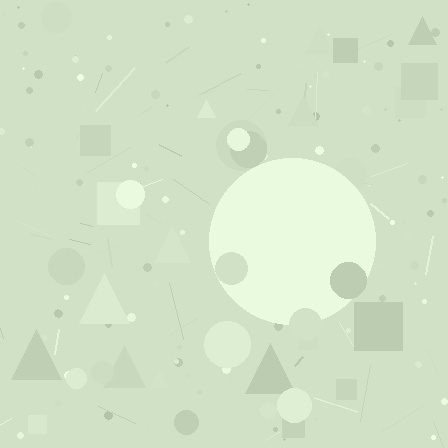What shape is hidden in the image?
A circle is hidden in the image.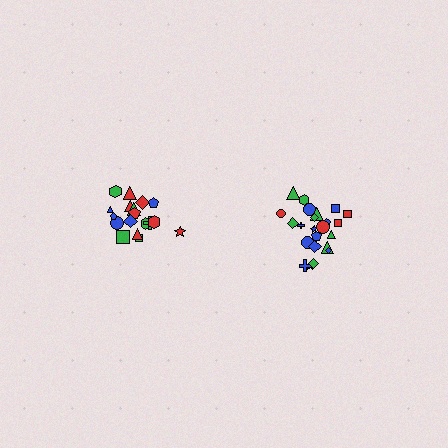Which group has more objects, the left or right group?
The right group.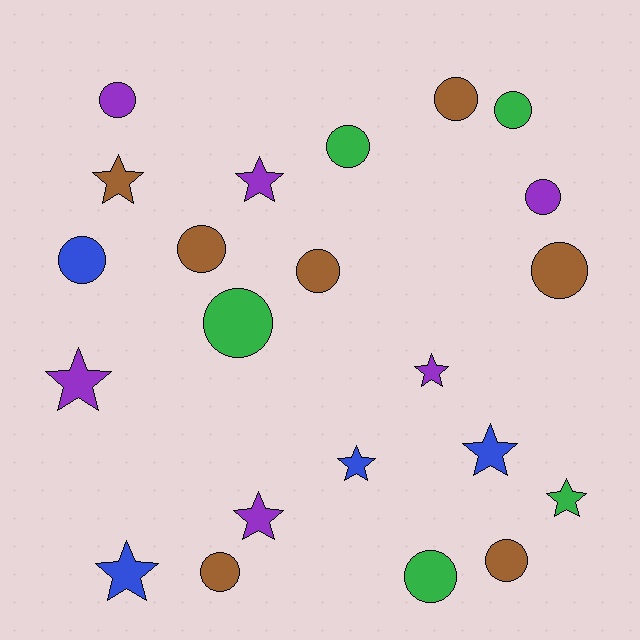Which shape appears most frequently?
Circle, with 13 objects.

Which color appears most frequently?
Brown, with 7 objects.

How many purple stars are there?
There are 4 purple stars.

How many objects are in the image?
There are 22 objects.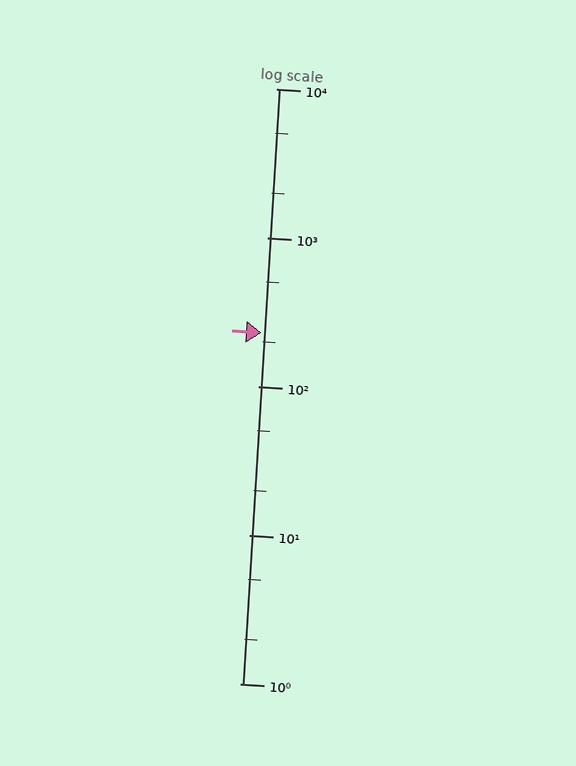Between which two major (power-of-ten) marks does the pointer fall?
The pointer is between 100 and 1000.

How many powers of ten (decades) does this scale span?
The scale spans 4 decades, from 1 to 10000.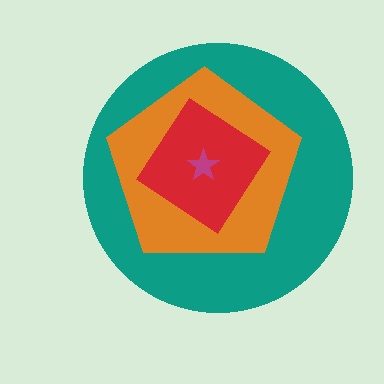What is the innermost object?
The magenta star.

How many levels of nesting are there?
4.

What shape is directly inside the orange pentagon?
The red diamond.